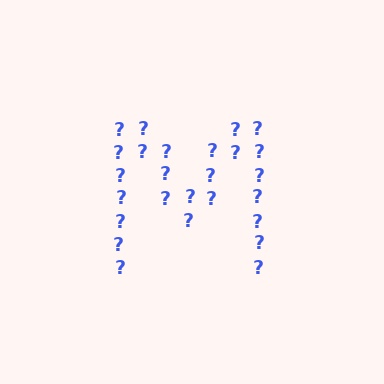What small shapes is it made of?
It is made of small question marks.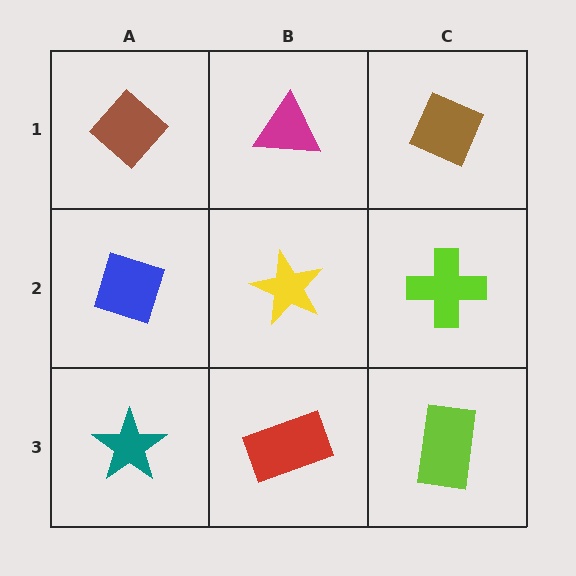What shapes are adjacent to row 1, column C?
A lime cross (row 2, column C), a magenta triangle (row 1, column B).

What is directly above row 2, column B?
A magenta triangle.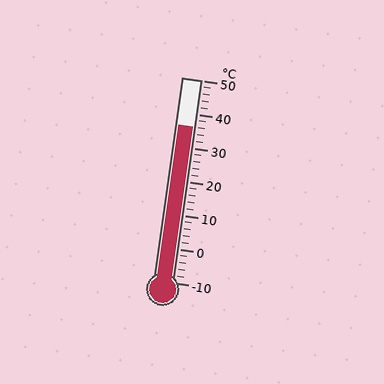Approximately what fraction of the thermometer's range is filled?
The thermometer is filled to approximately 75% of its range.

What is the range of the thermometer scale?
The thermometer scale ranges from -10°C to 50°C.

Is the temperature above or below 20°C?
The temperature is above 20°C.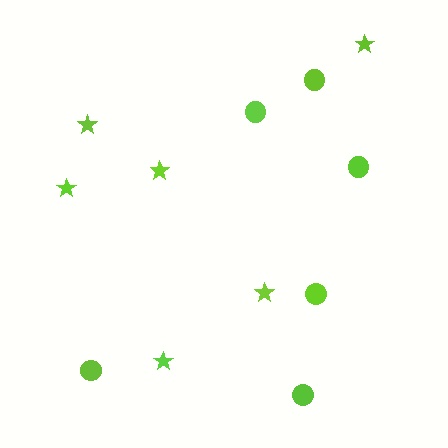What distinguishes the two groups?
There are 2 groups: one group of stars (6) and one group of circles (6).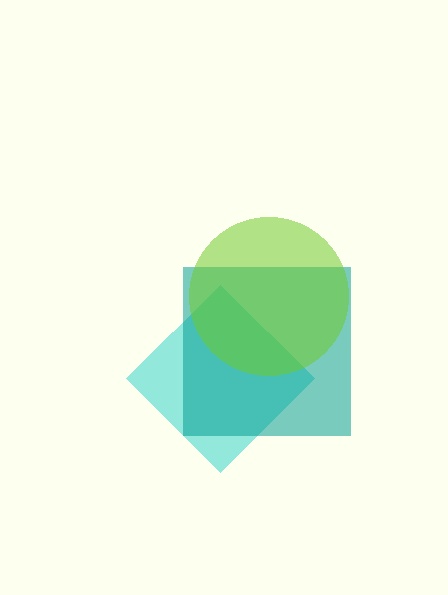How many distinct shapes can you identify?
There are 3 distinct shapes: a cyan diamond, a teal square, a lime circle.